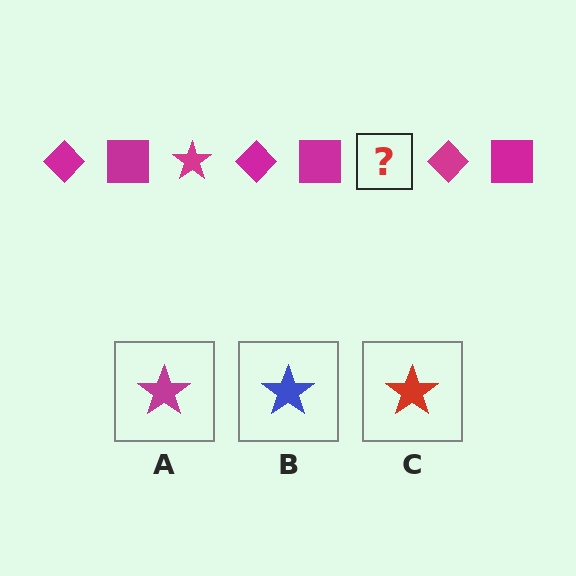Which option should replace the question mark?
Option A.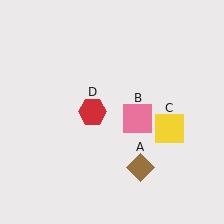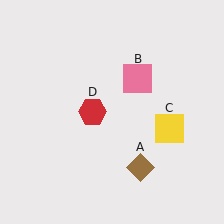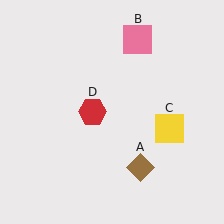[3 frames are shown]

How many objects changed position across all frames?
1 object changed position: pink square (object B).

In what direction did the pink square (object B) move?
The pink square (object B) moved up.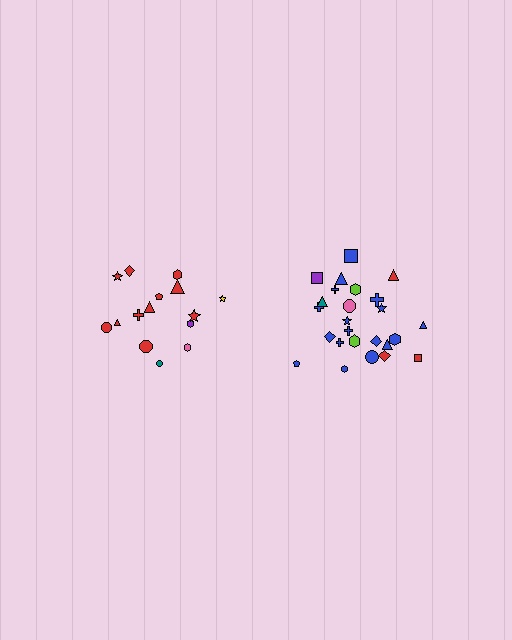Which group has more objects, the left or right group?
The right group.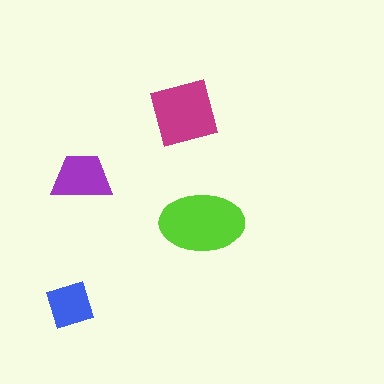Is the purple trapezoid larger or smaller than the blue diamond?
Larger.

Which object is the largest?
The lime ellipse.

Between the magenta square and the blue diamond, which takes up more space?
The magenta square.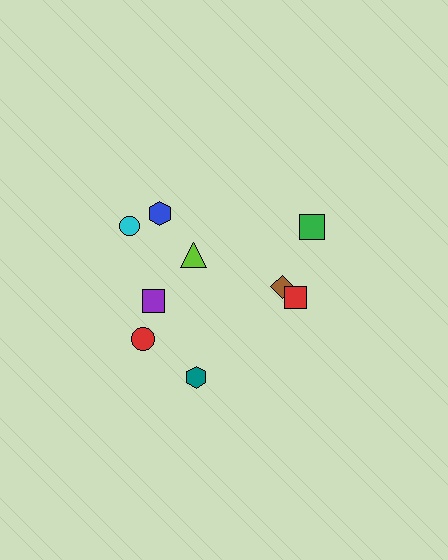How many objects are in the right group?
There are 3 objects.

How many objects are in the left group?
There are 6 objects.